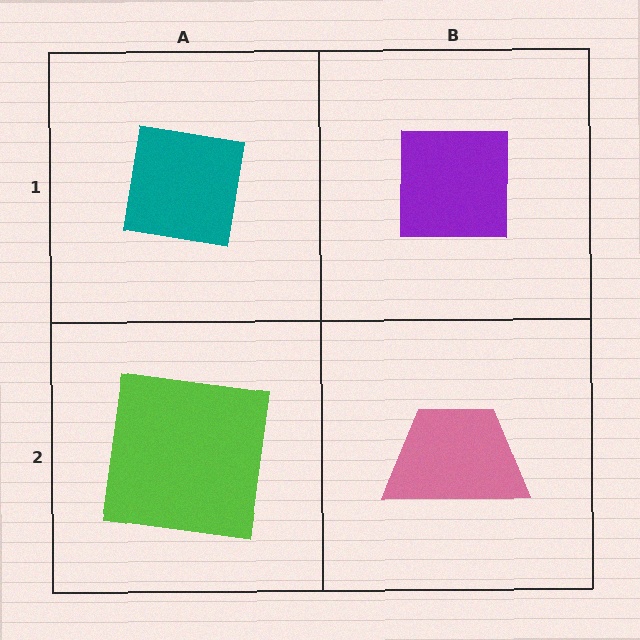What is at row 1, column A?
A teal square.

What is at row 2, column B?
A pink trapezoid.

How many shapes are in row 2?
2 shapes.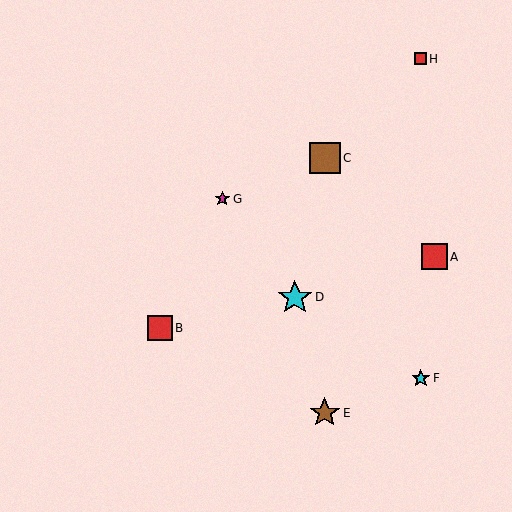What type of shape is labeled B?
Shape B is a red square.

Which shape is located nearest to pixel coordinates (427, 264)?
The red square (labeled A) at (435, 256) is nearest to that location.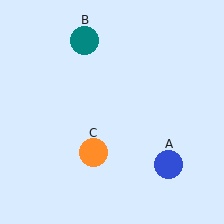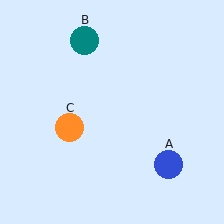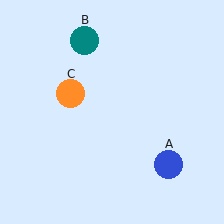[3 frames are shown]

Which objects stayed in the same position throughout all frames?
Blue circle (object A) and teal circle (object B) remained stationary.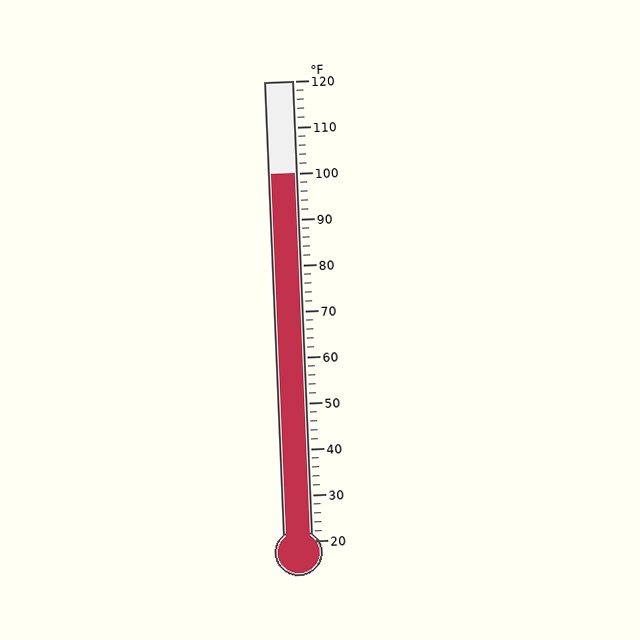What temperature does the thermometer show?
The thermometer shows approximately 100°F.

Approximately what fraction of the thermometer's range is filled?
The thermometer is filled to approximately 80% of its range.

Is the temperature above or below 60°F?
The temperature is above 60°F.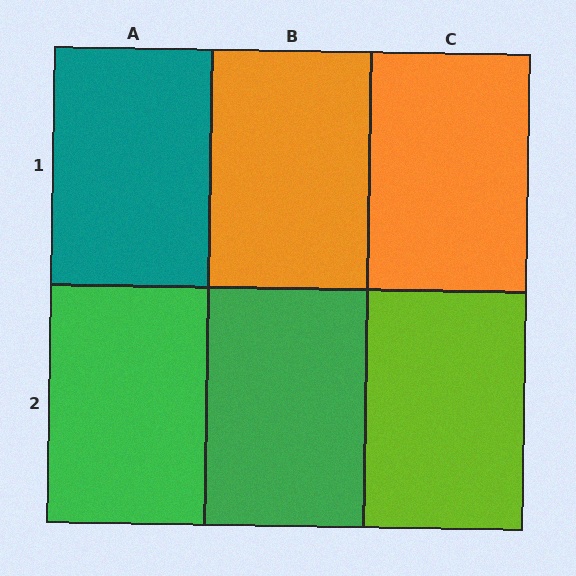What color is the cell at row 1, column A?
Teal.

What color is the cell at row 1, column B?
Orange.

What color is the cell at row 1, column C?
Orange.